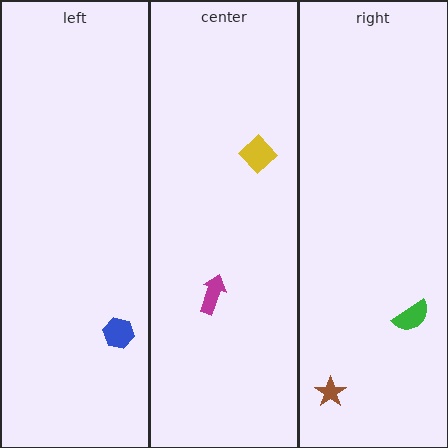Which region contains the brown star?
The right region.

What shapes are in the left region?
The blue hexagon.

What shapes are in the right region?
The green semicircle, the brown star.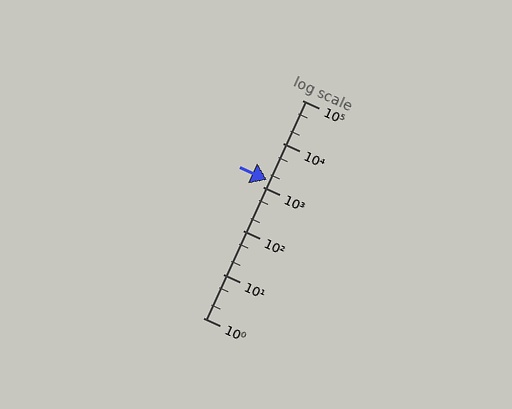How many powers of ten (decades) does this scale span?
The scale spans 5 decades, from 1 to 100000.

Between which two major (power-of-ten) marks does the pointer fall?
The pointer is between 1000 and 10000.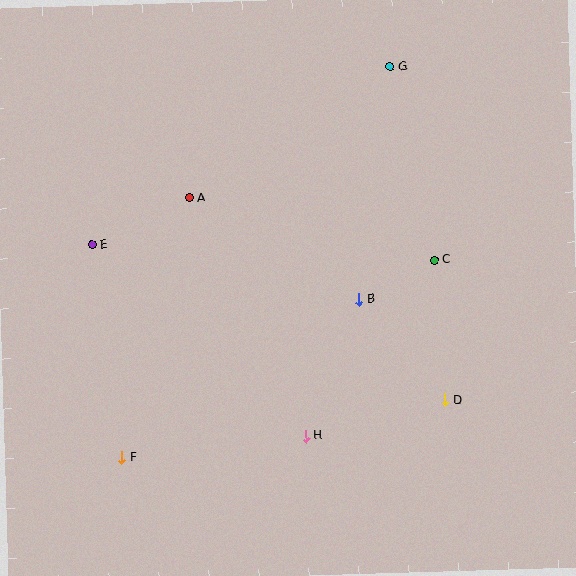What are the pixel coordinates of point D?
Point D is at (445, 400).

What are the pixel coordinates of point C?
Point C is at (434, 260).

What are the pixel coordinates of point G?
Point G is at (390, 66).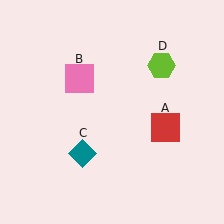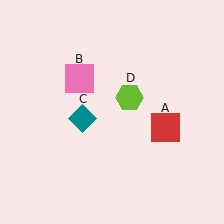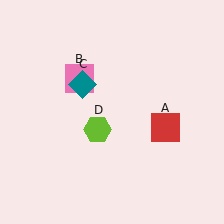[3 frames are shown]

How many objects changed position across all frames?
2 objects changed position: teal diamond (object C), lime hexagon (object D).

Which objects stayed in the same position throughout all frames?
Red square (object A) and pink square (object B) remained stationary.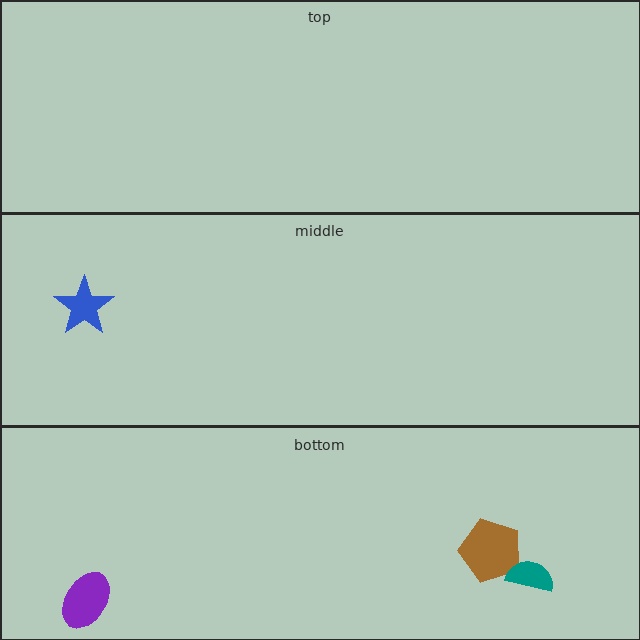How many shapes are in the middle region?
1.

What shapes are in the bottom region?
The purple ellipse, the brown pentagon, the teal semicircle.